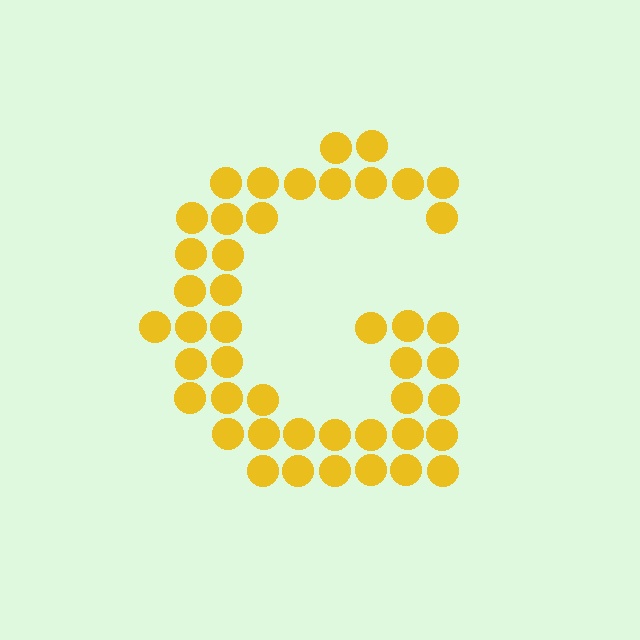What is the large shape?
The large shape is the letter G.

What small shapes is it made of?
It is made of small circles.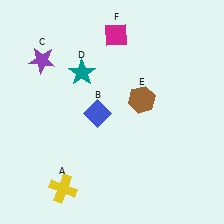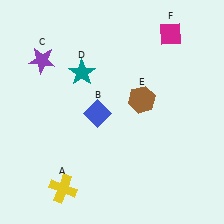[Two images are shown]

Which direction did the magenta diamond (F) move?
The magenta diamond (F) moved right.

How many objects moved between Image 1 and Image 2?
1 object moved between the two images.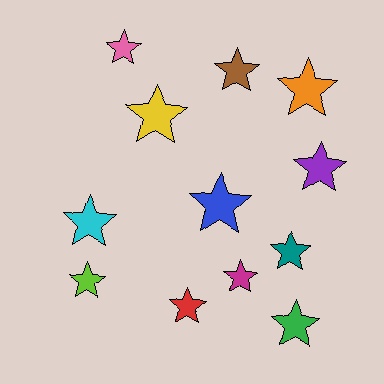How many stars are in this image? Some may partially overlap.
There are 12 stars.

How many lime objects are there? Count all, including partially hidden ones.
There is 1 lime object.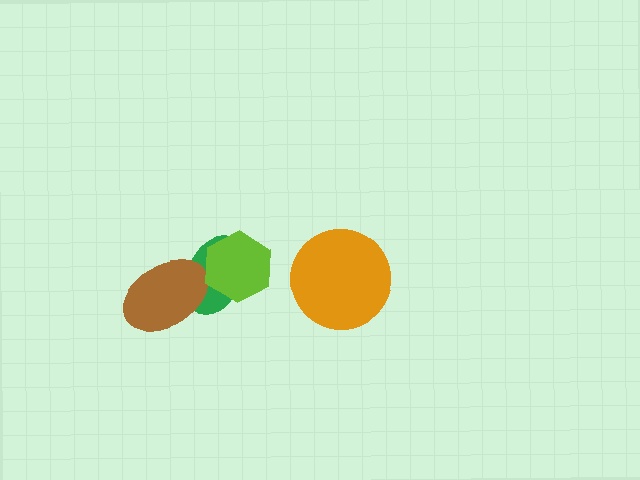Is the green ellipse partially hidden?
Yes, it is partially covered by another shape.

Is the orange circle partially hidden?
No, no other shape covers it.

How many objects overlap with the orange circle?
0 objects overlap with the orange circle.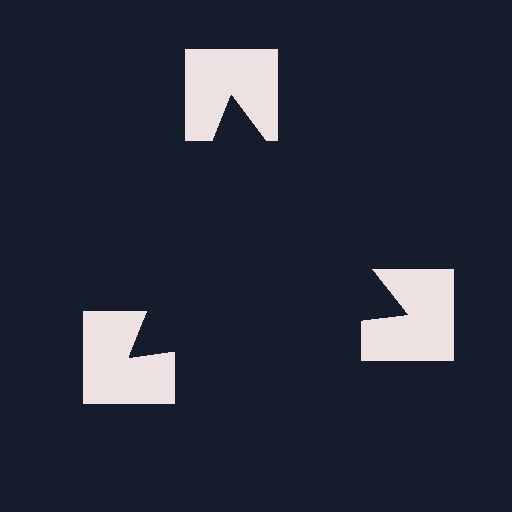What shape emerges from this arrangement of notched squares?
An illusory triangle — its edges are inferred from the aligned wedge cuts in the notched squares, not physically drawn.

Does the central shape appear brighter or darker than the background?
It typically appears slightly darker than the background, even though no actual brightness change is drawn.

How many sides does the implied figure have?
3 sides.